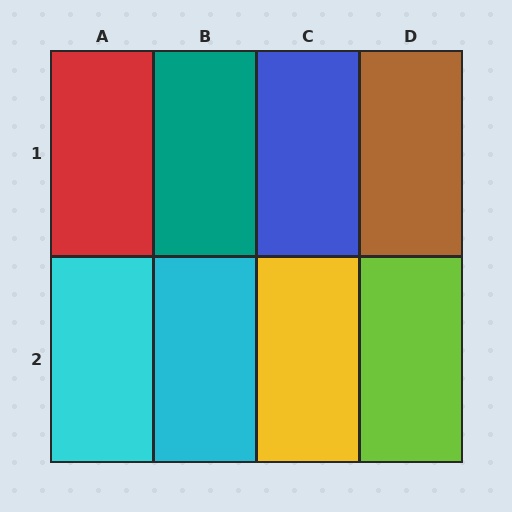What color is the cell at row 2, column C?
Yellow.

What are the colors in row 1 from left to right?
Red, teal, blue, brown.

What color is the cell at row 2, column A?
Cyan.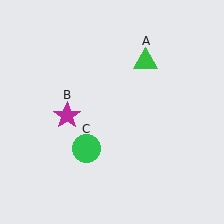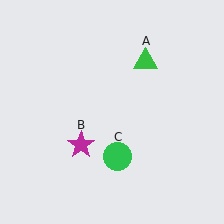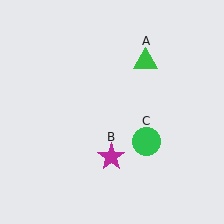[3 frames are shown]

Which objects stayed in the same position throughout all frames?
Green triangle (object A) remained stationary.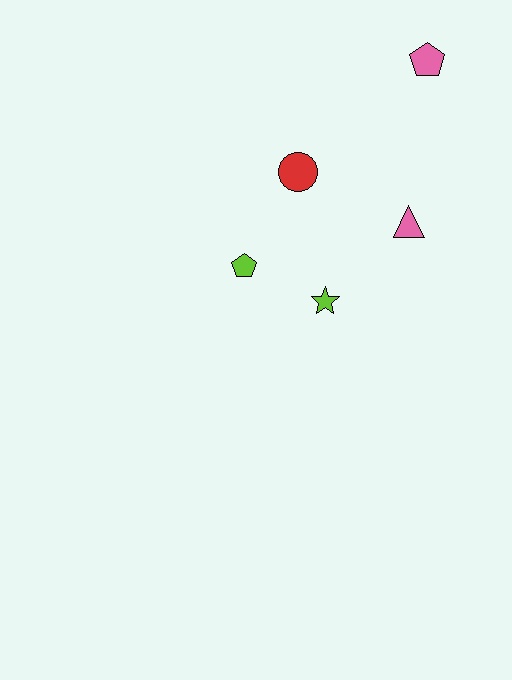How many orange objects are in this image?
There are no orange objects.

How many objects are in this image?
There are 5 objects.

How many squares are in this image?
There are no squares.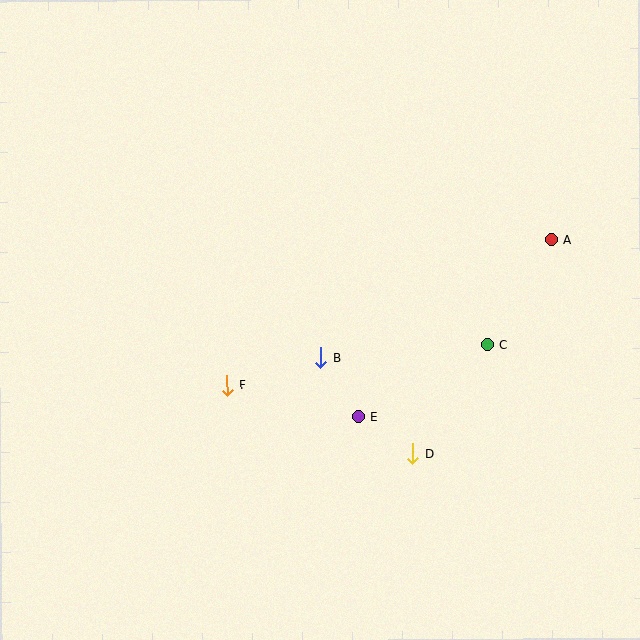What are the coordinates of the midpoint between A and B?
The midpoint between A and B is at (436, 299).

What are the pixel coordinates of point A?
Point A is at (552, 240).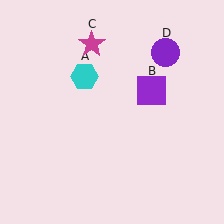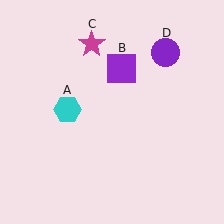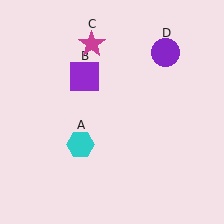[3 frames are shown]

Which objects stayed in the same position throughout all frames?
Magenta star (object C) and purple circle (object D) remained stationary.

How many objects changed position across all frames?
2 objects changed position: cyan hexagon (object A), purple square (object B).